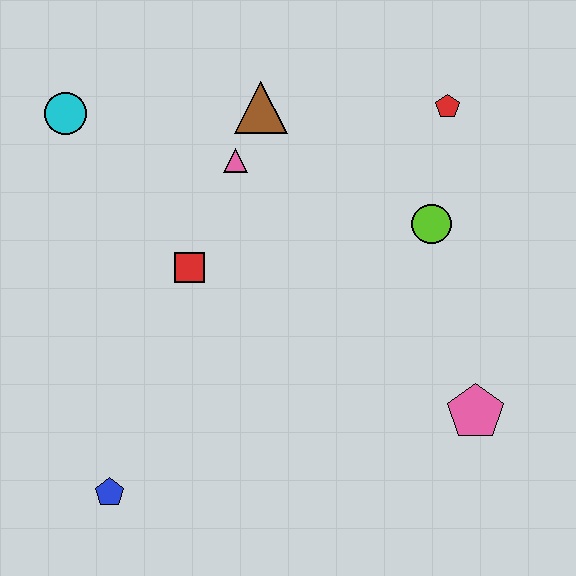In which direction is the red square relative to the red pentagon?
The red square is to the left of the red pentagon.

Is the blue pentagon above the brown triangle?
No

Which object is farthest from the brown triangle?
The blue pentagon is farthest from the brown triangle.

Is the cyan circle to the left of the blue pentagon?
Yes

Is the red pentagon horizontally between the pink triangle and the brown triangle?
No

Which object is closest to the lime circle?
The red pentagon is closest to the lime circle.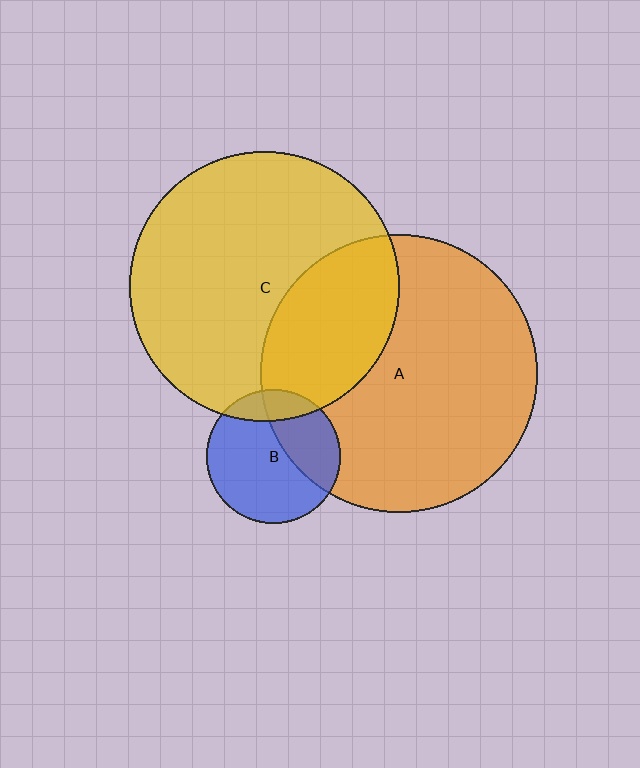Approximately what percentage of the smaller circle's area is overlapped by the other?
Approximately 30%.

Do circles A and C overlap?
Yes.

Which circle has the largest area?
Circle A (orange).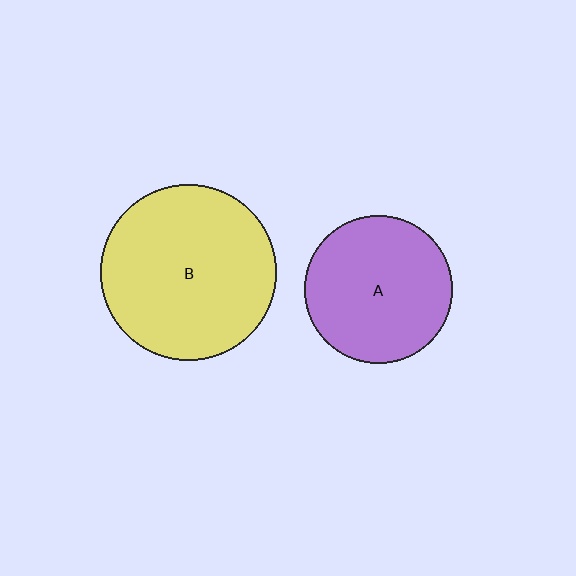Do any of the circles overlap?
No, none of the circles overlap.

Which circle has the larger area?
Circle B (yellow).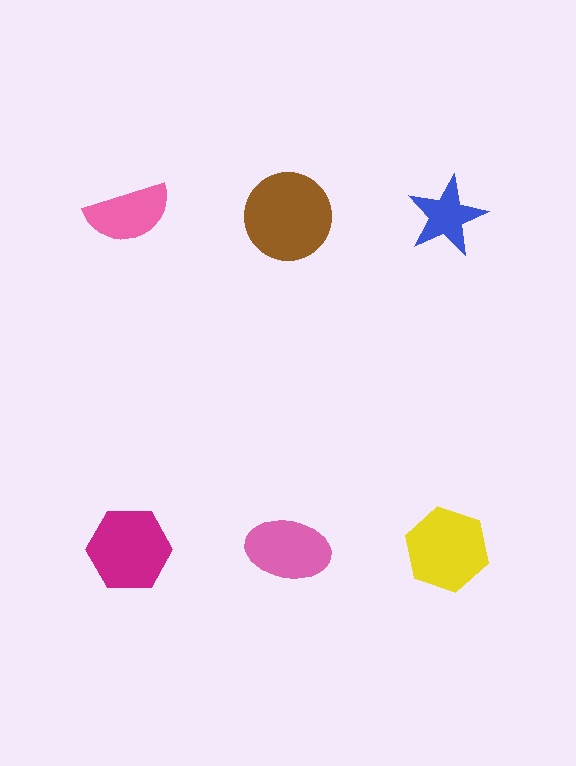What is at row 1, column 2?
A brown circle.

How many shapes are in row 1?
3 shapes.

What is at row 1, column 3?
A blue star.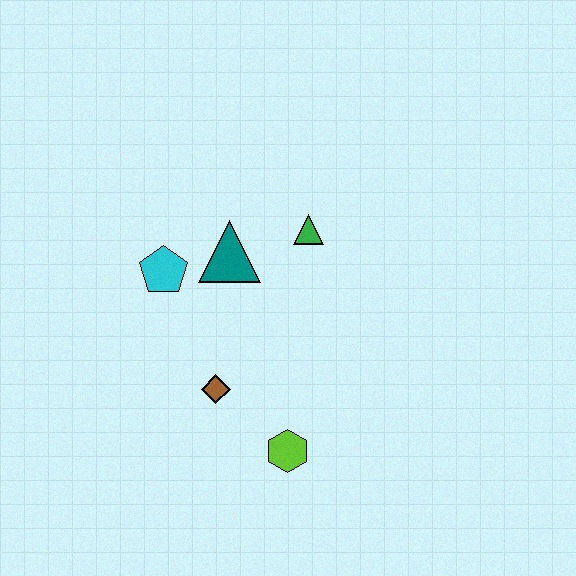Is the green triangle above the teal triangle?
Yes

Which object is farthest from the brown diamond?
The green triangle is farthest from the brown diamond.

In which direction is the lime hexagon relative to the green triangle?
The lime hexagon is below the green triangle.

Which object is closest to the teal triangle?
The cyan pentagon is closest to the teal triangle.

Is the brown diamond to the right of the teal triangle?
No